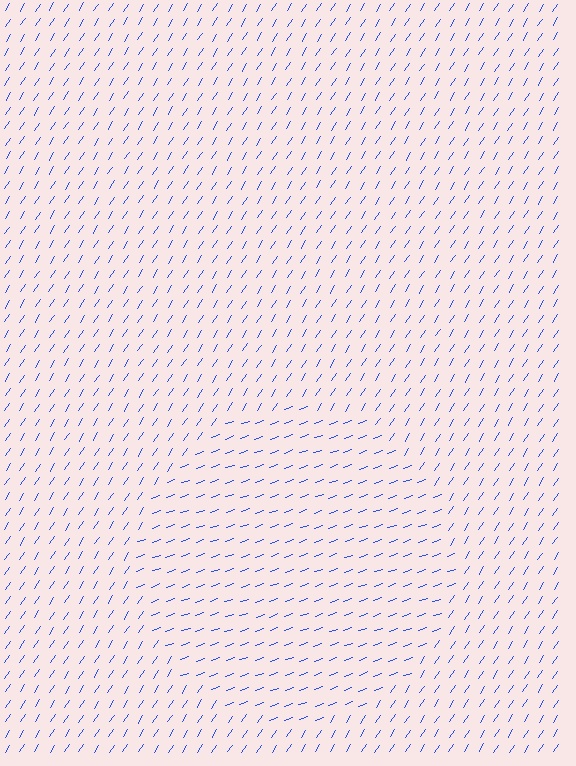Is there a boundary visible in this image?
Yes, there is a texture boundary formed by a change in line orientation.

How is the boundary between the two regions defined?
The boundary is defined purely by a change in line orientation (approximately 37 degrees difference). All lines are the same color and thickness.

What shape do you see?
I see a circle.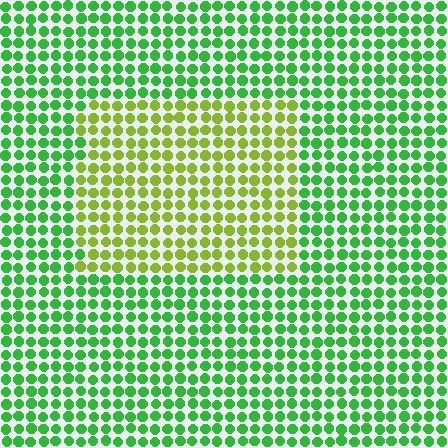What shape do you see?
I see a rectangle.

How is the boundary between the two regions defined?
The boundary is defined purely by a slight shift in hue (about 44 degrees). Spacing, size, and orientation are identical on both sides.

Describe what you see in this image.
The image is filled with small green elements in a uniform arrangement. A rectangle-shaped region is visible where the elements are tinted to a slightly different hue, forming a subtle color boundary.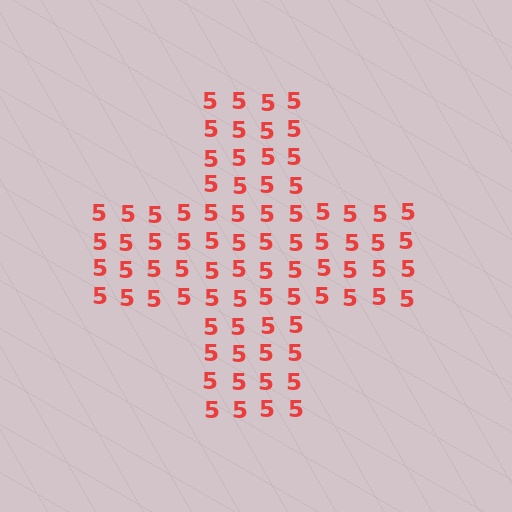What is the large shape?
The large shape is a cross.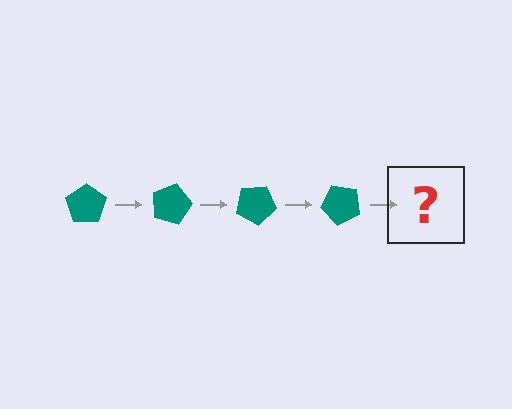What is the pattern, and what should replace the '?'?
The pattern is that the pentagon rotates 15 degrees each step. The '?' should be a teal pentagon rotated 60 degrees.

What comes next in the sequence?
The next element should be a teal pentagon rotated 60 degrees.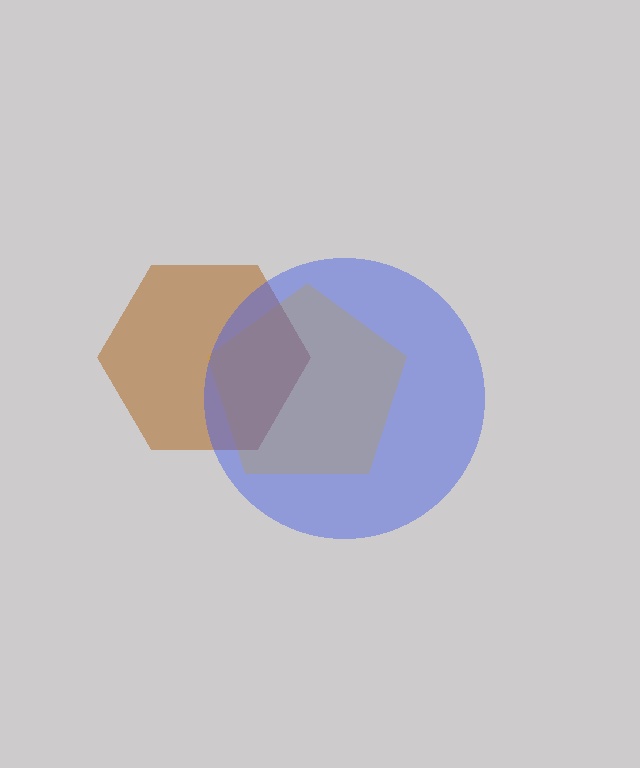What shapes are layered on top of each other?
The layered shapes are: a yellow pentagon, a brown hexagon, a blue circle.